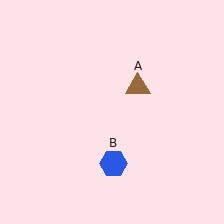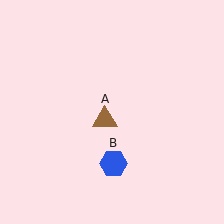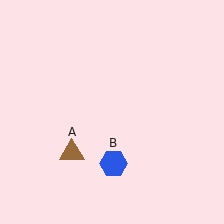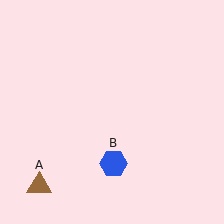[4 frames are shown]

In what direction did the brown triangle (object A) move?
The brown triangle (object A) moved down and to the left.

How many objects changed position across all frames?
1 object changed position: brown triangle (object A).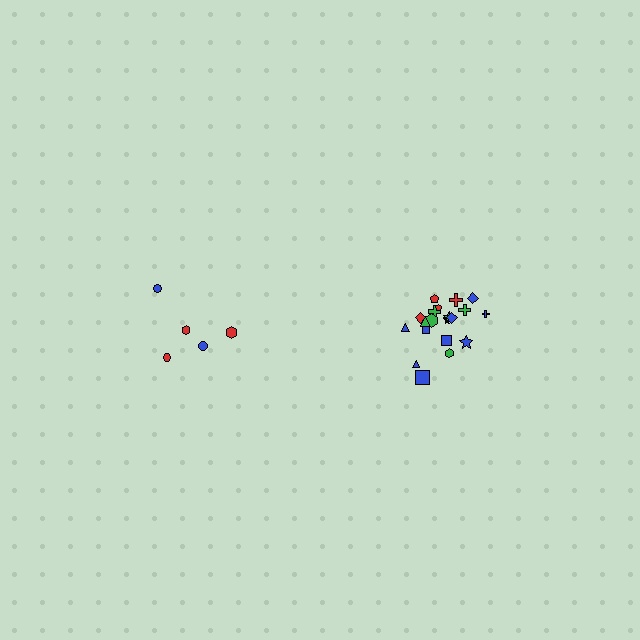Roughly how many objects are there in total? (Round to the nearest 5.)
Roughly 25 objects in total.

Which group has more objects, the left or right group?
The right group.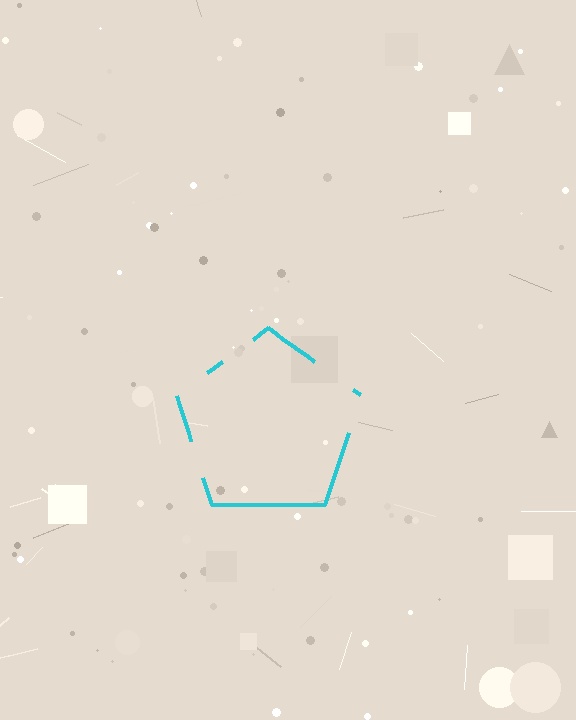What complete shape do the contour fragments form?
The contour fragments form a pentagon.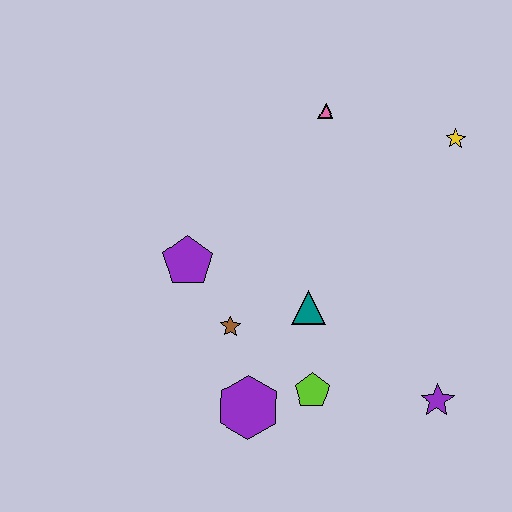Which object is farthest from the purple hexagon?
The yellow star is farthest from the purple hexagon.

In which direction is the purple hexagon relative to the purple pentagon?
The purple hexagon is below the purple pentagon.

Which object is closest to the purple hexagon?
The lime pentagon is closest to the purple hexagon.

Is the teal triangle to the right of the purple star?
No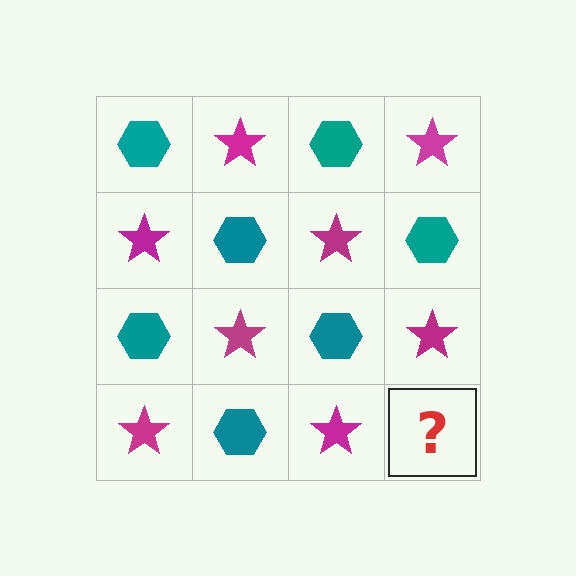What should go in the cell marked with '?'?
The missing cell should contain a teal hexagon.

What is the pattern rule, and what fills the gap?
The rule is that it alternates teal hexagon and magenta star in a checkerboard pattern. The gap should be filled with a teal hexagon.